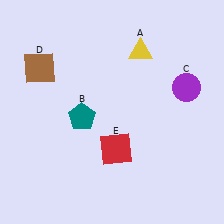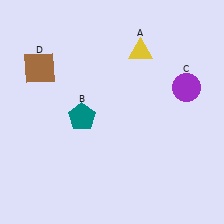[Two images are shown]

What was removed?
The red square (E) was removed in Image 2.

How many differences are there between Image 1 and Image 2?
There is 1 difference between the two images.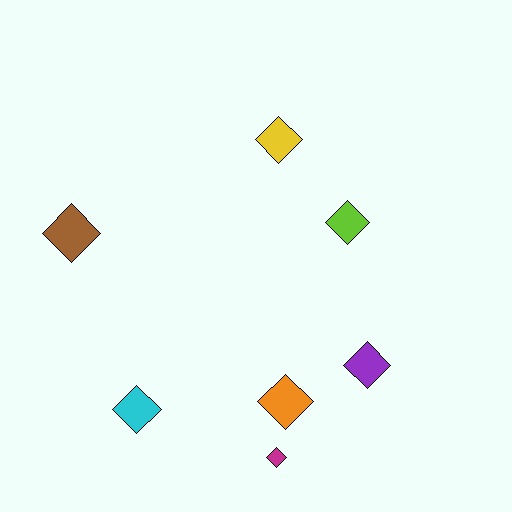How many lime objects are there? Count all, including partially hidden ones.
There is 1 lime object.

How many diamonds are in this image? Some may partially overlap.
There are 7 diamonds.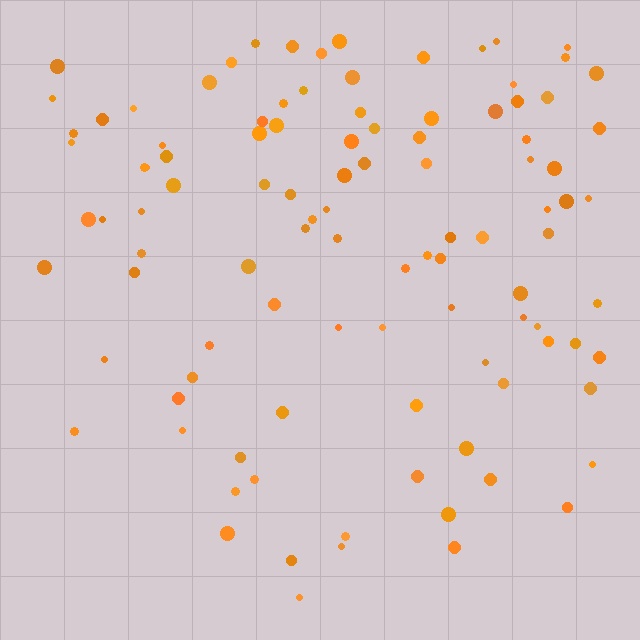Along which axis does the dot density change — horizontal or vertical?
Vertical.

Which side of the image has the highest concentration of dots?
The top.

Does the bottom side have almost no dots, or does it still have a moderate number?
Still a moderate number, just noticeably fewer than the top.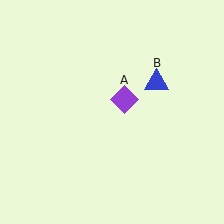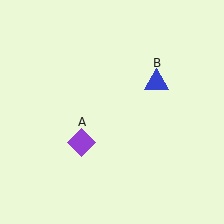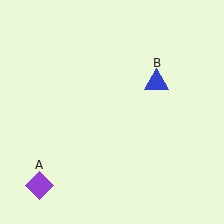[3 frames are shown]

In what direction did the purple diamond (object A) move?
The purple diamond (object A) moved down and to the left.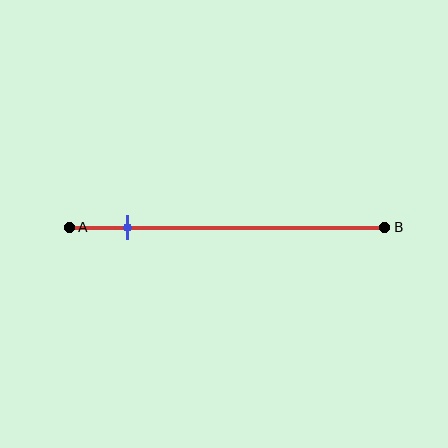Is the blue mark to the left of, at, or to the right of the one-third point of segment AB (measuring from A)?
The blue mark is to the left of the one-third point of segment AB.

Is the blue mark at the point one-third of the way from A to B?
No, the mark is at about 20% from A, not at the 33% one-third point.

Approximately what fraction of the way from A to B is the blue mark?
The blue mark is approximately 20% of the way from A to B.